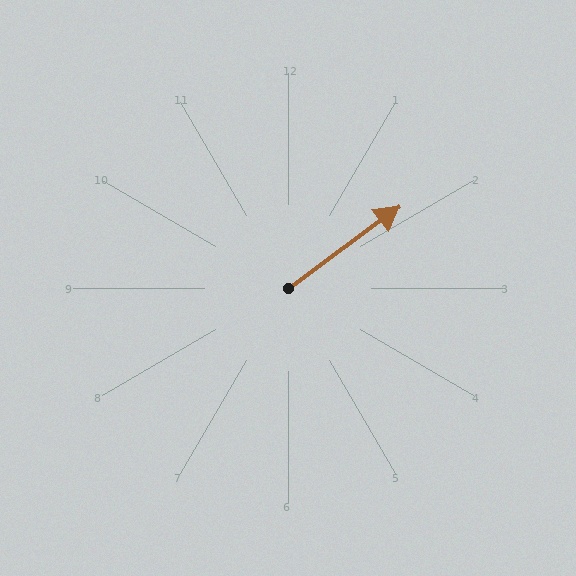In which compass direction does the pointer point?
Northeast.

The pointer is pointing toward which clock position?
Roughly 2 o'clock.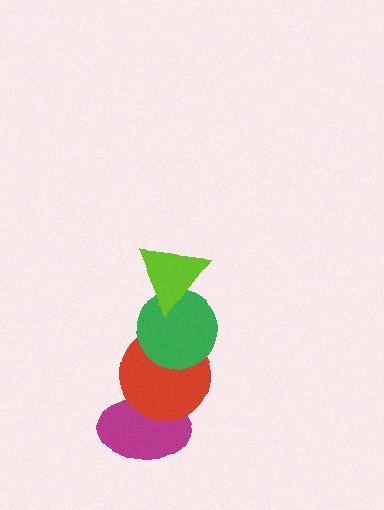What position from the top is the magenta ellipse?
The magenta ellipse is 4th from the top.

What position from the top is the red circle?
The red circle is 3rd from the top.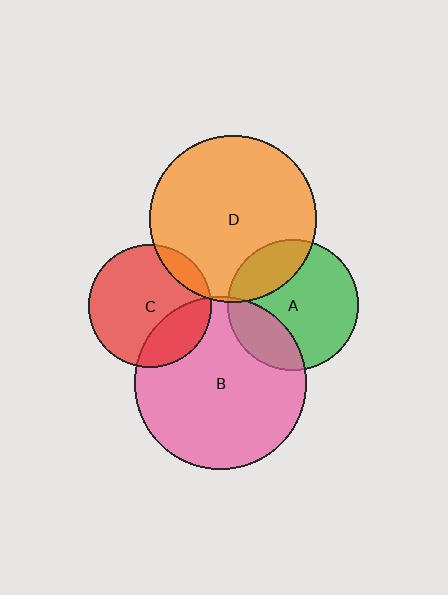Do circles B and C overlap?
Yes.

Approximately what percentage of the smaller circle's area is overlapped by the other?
Approximately 25%.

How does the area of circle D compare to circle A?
Approximately 1.6 times.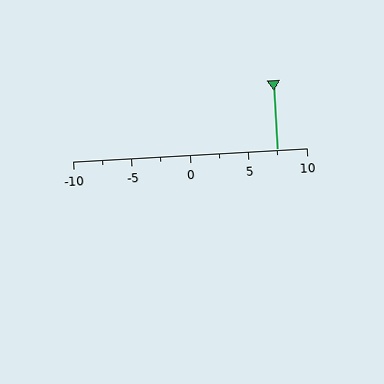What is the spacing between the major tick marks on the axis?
The major ticks are spaced 5 apart.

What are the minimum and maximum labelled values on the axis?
The axis runs from -10 to 10.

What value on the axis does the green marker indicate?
The marker indicates approximately 7.5.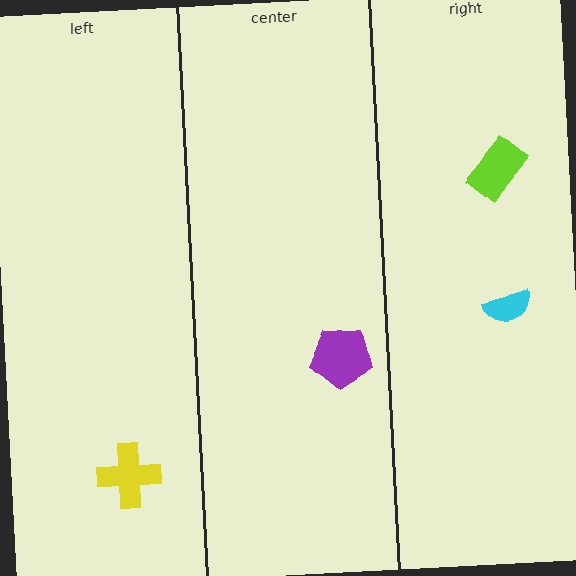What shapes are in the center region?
The purple pentagon.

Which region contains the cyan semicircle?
The right region.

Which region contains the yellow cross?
The left region.